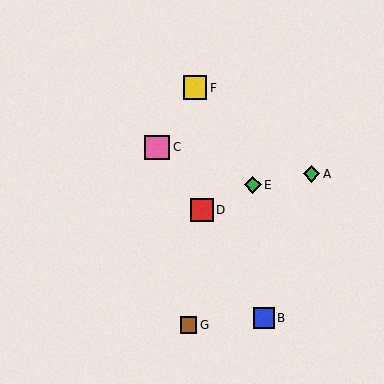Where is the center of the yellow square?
The center of the yellow square is at (195, 88).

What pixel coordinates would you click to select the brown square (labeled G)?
Click at (189, 325) to select the brown square G.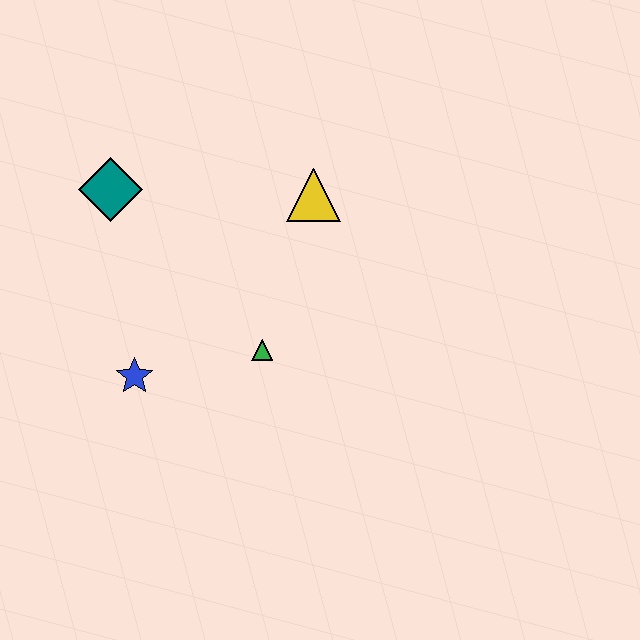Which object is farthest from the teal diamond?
The green triangle is farthest from the teal diamond.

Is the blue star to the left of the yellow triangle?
Yes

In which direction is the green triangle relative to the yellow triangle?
The green triangle is below the yellow triangle.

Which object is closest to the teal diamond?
The blue star is closest to the teal diamond.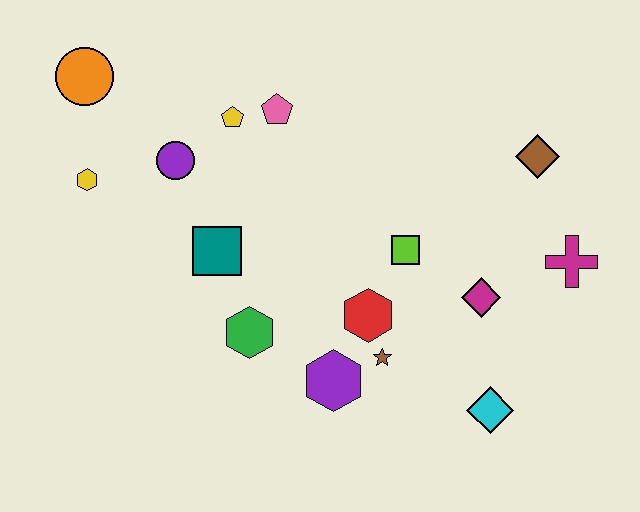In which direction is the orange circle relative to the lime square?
The orange circle is to the left of the lime square.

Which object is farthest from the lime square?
The orange circle is farthest from the lime square.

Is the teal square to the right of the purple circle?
Yes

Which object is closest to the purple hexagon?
The brown star is closest to the purple hexagon.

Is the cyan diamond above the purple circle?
No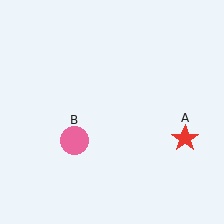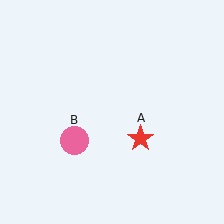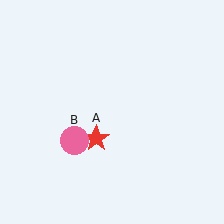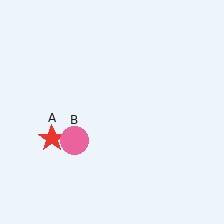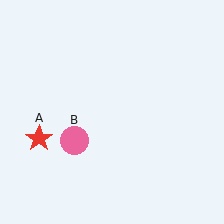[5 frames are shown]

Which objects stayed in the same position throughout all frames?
Pink circle (object B) remained stationary.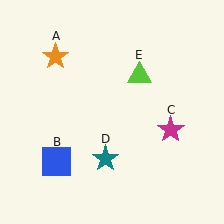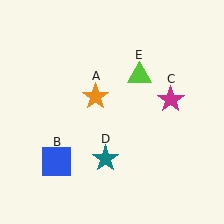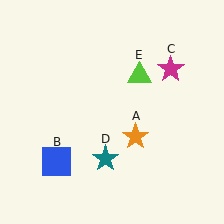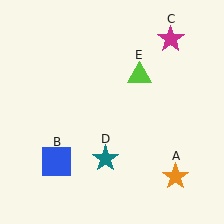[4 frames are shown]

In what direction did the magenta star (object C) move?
The magenta star (object C) moved up.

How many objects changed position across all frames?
2 objects changed position: orange star (object A), magenta star (object C).